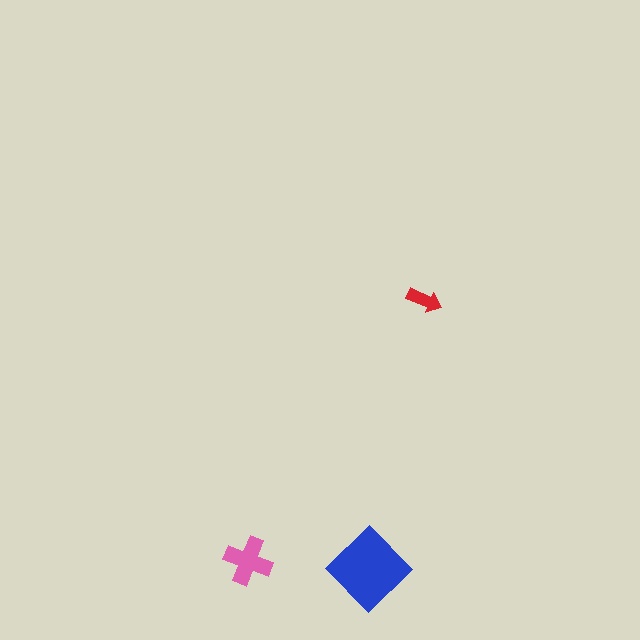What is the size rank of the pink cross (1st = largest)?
2nd.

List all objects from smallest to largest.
The red arrow, the pink cross, the blue diamond.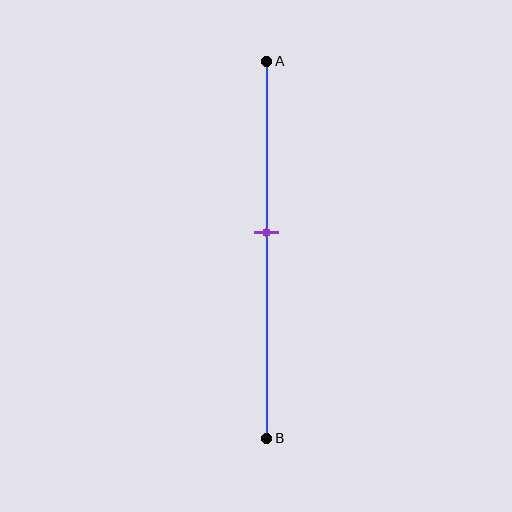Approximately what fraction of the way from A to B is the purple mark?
The purple mark is approximately 45% of the way from A to B.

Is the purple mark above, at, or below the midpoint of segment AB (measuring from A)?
The purple mark is above the midpoint of segment AB.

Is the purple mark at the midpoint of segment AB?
No, the mark is at about 45% from A, not at the 50% midpoint.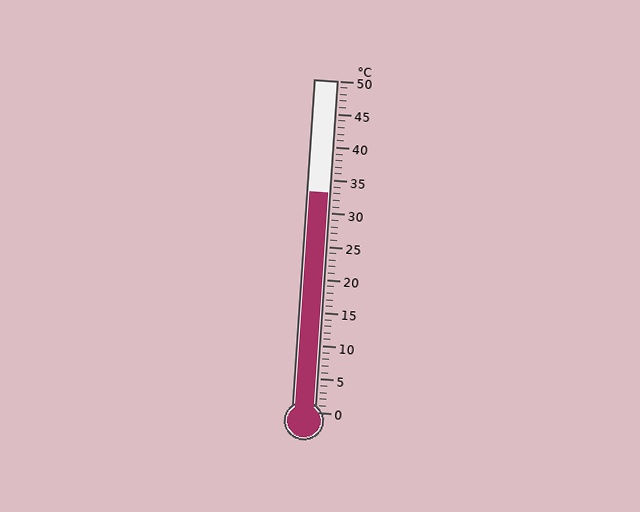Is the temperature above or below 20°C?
The temperature is above 20°C.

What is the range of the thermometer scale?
The thermometer scale ranges from 0°C to 50°C.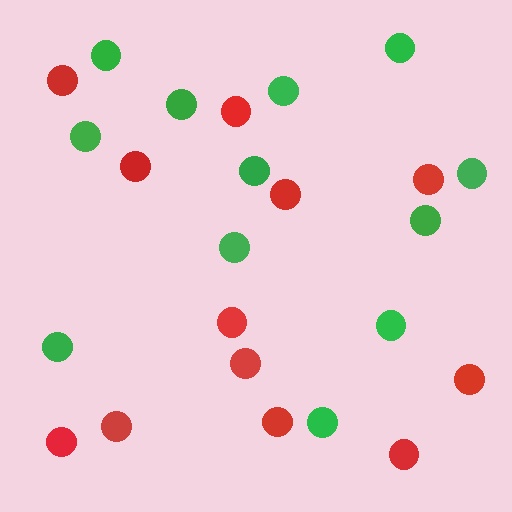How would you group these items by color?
There are 2 groups: one group of red circles (12) and one group of green circles (12).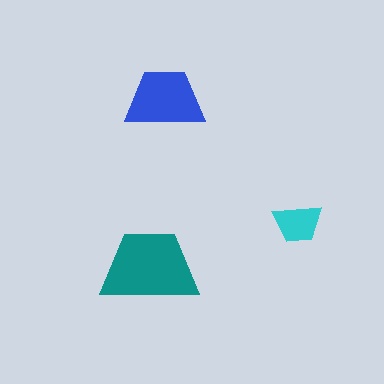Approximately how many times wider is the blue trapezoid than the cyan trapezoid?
About 1.5 times wider.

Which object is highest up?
The blue trapezoid is topmost.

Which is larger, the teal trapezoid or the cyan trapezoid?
The teal one.